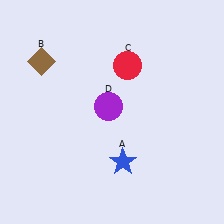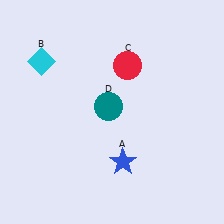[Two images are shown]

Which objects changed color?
B changed from brown to cyan. D changed from purple to teal.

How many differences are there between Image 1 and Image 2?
There are 2 differences between the two images.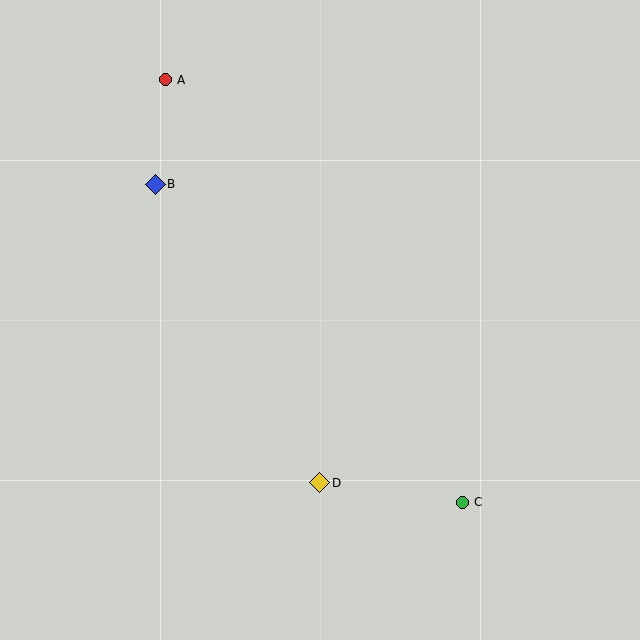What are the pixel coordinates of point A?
Point A is at (165, 80).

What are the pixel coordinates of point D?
Point D is at (320, 483).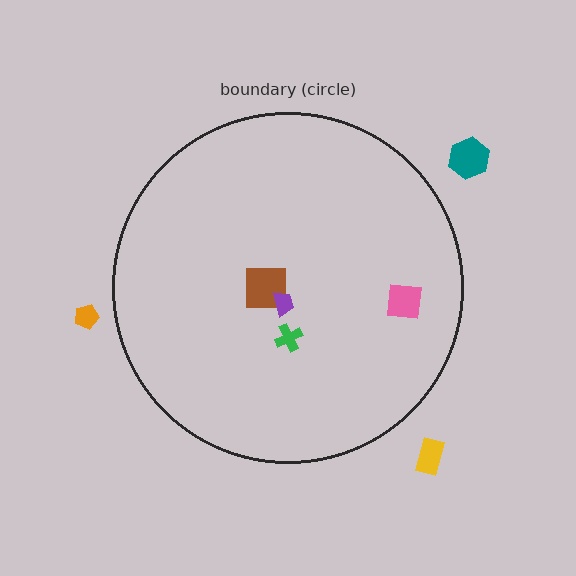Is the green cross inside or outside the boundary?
Inside.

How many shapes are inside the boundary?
4 inside, 3 outside.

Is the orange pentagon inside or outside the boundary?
Outside.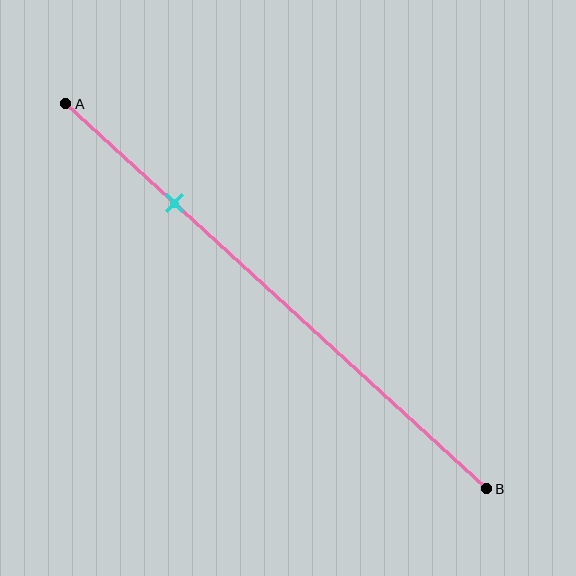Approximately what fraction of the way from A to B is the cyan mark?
The cyan mark is approximately 25% of the way from A to B.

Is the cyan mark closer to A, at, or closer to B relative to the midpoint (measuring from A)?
The cyan mark is closer to point A than the midpoint of segment AB.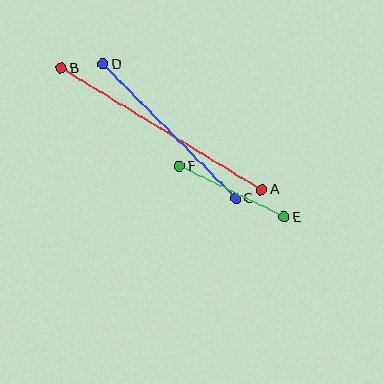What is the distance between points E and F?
The distance is approximately 116 pixels.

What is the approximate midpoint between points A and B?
The midpoint is at approximately (161, 129) pixels.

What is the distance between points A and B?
The distance is approximately 235 pixels.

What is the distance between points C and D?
The distance is approximately 189 pixels.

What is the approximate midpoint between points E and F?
The midpoint is at approximately (232, 192) pixels.